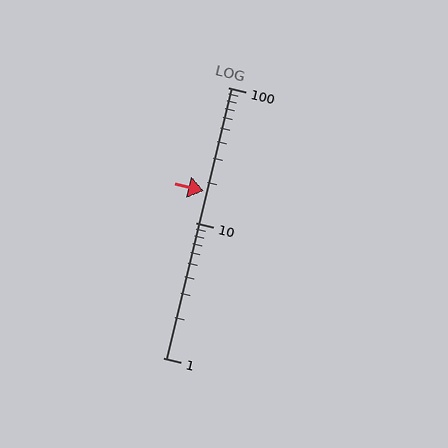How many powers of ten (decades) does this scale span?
The scale spans 2 decades, from 1 to 100.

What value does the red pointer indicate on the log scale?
The pointer indicates approximately 17.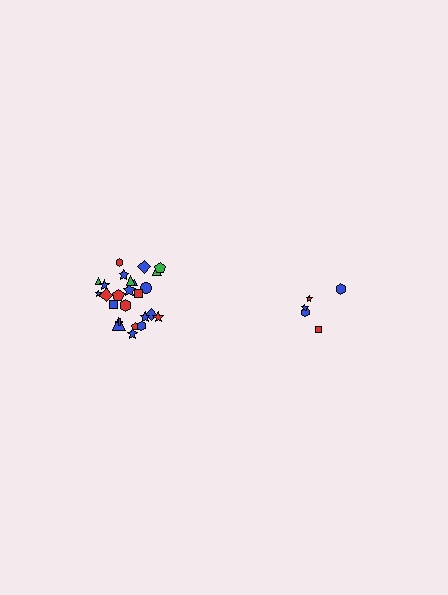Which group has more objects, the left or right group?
The left group.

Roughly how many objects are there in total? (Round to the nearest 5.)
Roughly 30 objects in total.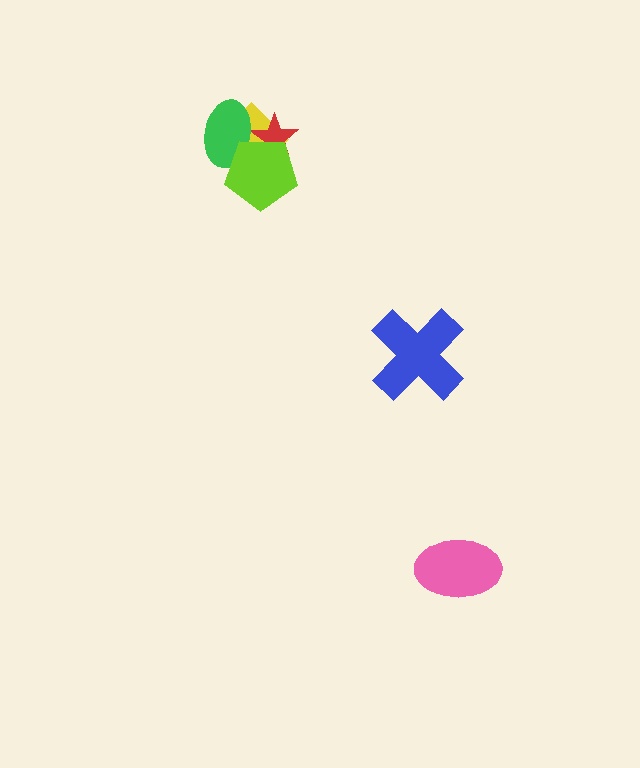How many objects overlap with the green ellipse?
3 objects overlap with the green ellipse.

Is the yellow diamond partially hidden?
Yes, it is partially covered by another shape.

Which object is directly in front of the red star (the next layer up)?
The green ellipse is directly in front of the red star.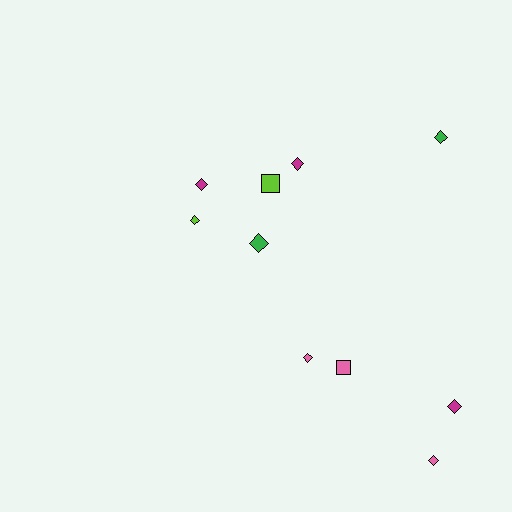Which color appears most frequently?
Magenta, with 3 objects.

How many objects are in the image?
There are 10 objects.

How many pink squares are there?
There is 1 pink square.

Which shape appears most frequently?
Diamond, with 8 objects.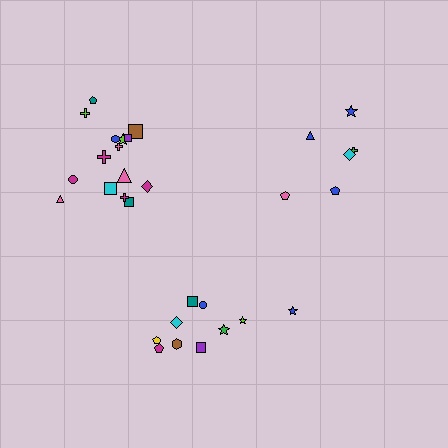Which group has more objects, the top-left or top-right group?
The top-left group.